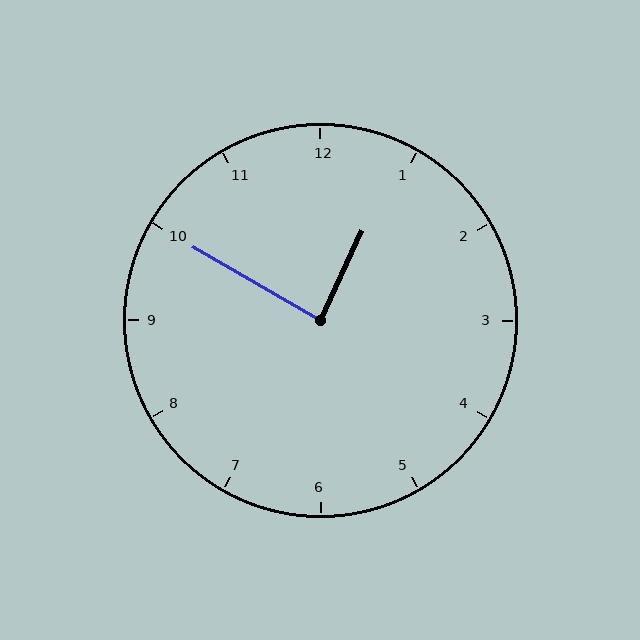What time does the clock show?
12:50.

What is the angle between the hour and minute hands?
Approximately 85 degrees.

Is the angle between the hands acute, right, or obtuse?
It is right.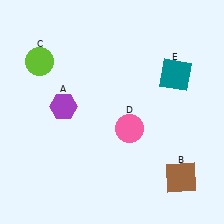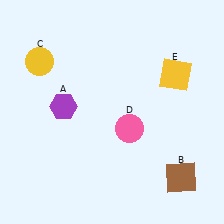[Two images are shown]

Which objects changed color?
C changed from lime to yellow. E changed from teal to yellow.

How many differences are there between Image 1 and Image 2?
There are 2 differences between the two images.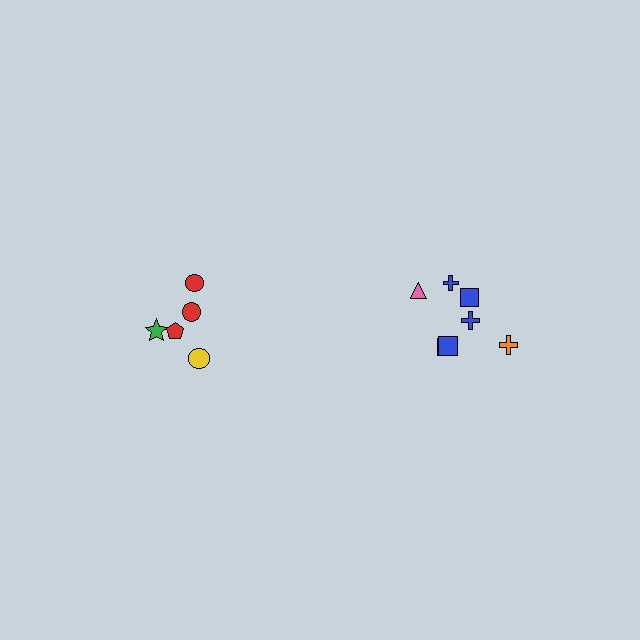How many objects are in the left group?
There are 5 objects.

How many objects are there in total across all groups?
There are 12 objects.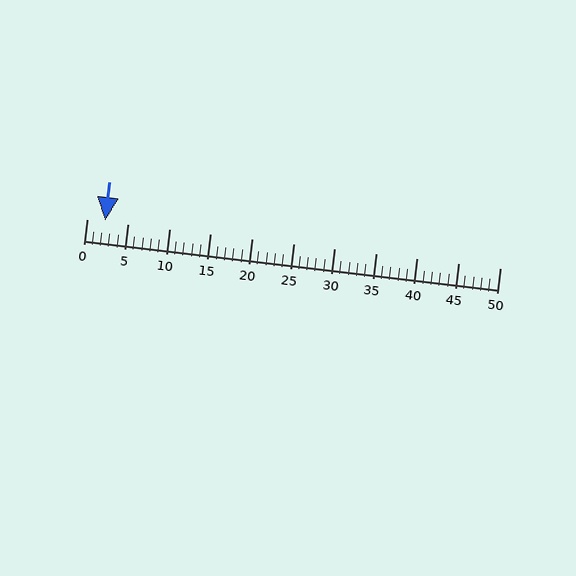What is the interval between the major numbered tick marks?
The major tick marks are spaced 5 units apart.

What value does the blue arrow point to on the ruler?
The blue arrow points to approximately 2.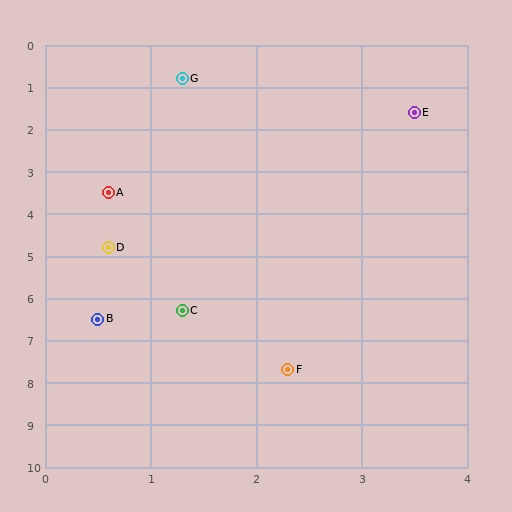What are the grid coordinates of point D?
Point D is at approximately (0.6, 4.8).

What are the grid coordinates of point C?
Point C is at approximately (1.3, 6.3).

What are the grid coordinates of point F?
Point F is at approximately (2.3, 7.7).